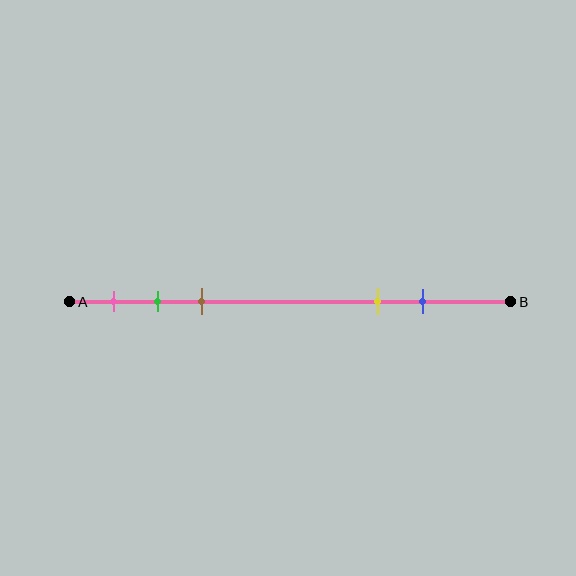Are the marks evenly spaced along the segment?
No, the marks are not evenly spaced.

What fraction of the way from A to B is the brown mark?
The brown mark is approximately 30% (0.3) of the way from A to B.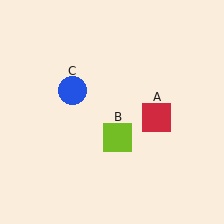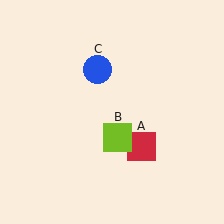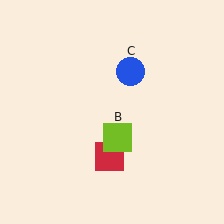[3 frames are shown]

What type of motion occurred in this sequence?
The red square (object A), blue circle (object C) rotated clockwise around the center of the scene.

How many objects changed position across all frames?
2 objects changed position: red square (object A), blue circle (object C).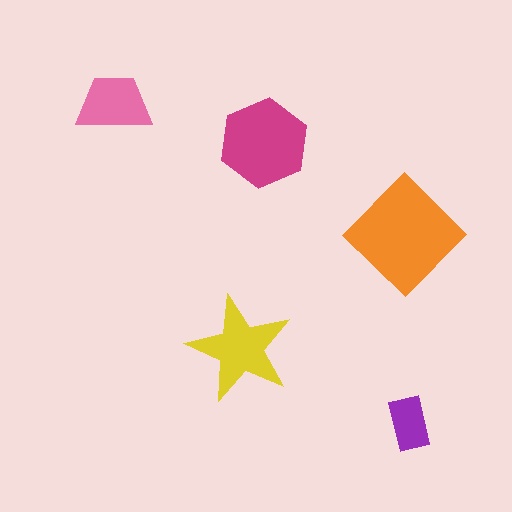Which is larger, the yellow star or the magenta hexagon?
The magenta hexagon.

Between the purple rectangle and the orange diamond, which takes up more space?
The orange diamond.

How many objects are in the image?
There are 5 objects in the image.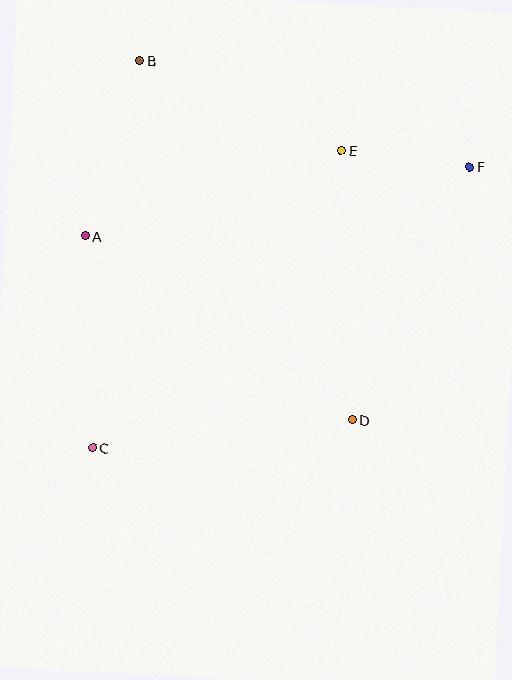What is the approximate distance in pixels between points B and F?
The distance between B and F is approximately 347 pixels.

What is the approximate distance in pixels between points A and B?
The distance between A and B is approximately 184 pixels.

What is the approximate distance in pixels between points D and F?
The distance between D and F is approximately 279 pixels.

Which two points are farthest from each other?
Points C and F are farthest from each other.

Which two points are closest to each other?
Points E and F are closest to each other.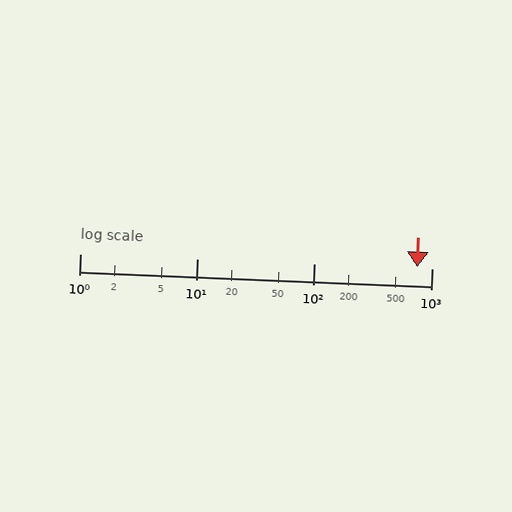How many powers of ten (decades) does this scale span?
The scale spans 3 decades, from 1 to 1000.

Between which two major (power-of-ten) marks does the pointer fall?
The pointer is between 100 and 1000.